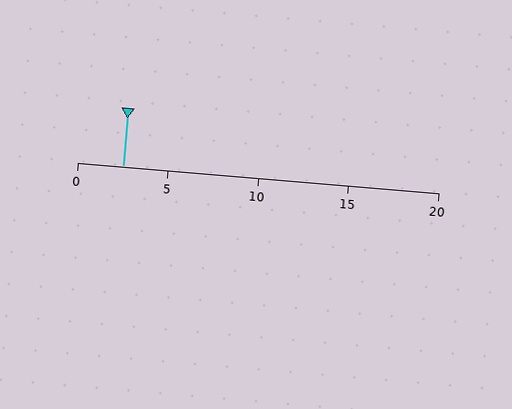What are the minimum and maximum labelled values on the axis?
The axis runs from 0 to 20.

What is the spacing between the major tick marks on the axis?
The major ticks are spaced 5 apart.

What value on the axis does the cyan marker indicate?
The marker indicates approximately 2.5.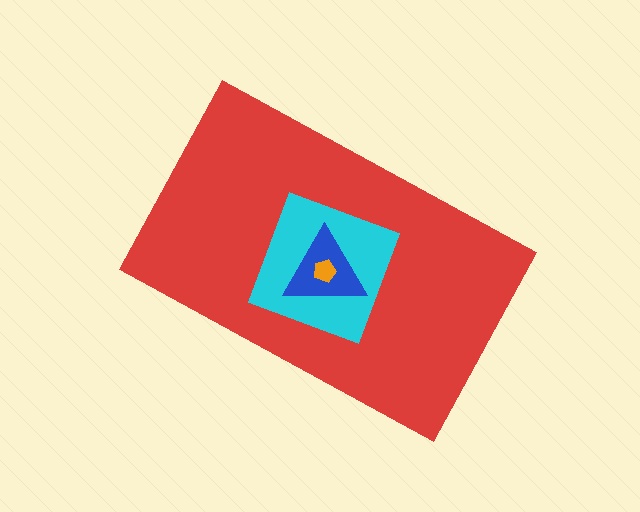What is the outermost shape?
The red rectangle.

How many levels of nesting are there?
4.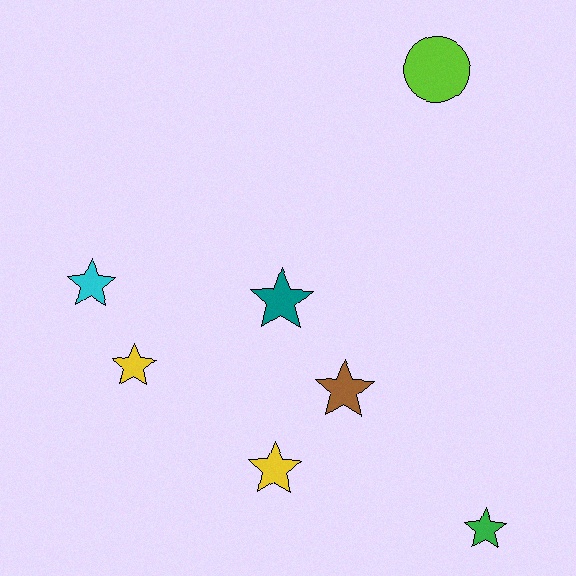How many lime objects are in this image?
There is 1 lime object.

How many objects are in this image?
There are 7 objects.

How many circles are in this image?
There is 1 circle.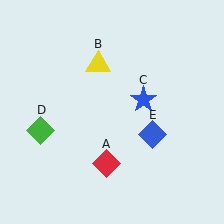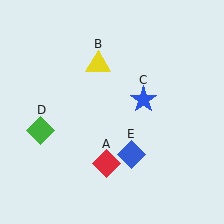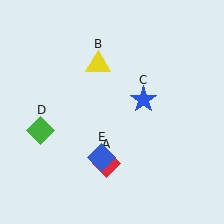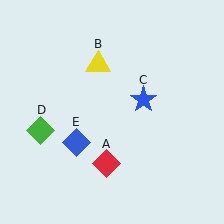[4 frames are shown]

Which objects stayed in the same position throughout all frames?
Red diamond (object A) and yellow triangle (object B) and blue star (object C) and green diamond (object D) remained stationary.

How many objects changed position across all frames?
1 object changed position: blue diamond (object E).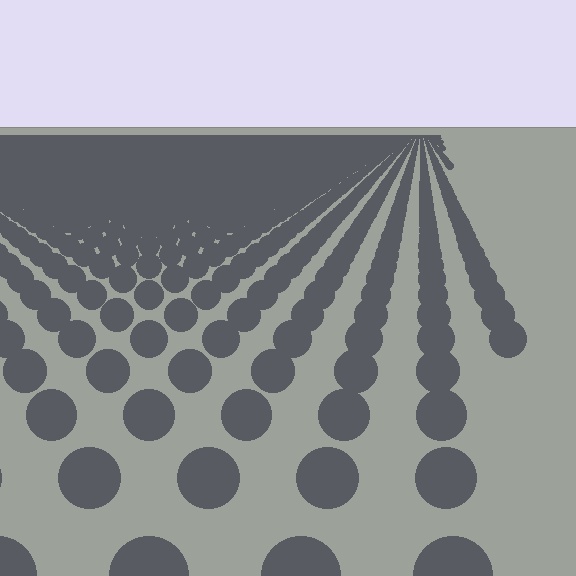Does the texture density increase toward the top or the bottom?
Density increases toward the top.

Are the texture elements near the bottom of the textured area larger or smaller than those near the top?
Larger. Near the bottom, elements are closer to the viewer and appear at a bigger on-screen size.